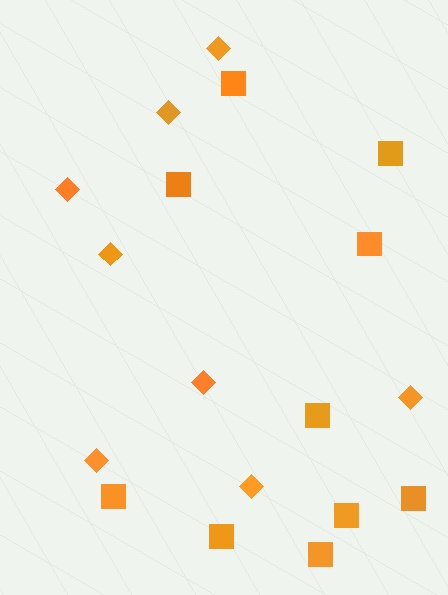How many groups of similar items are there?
There are 2 groups: one group of diamonds (8) and one group of squares (10).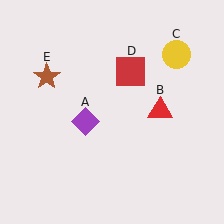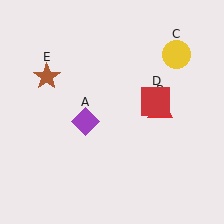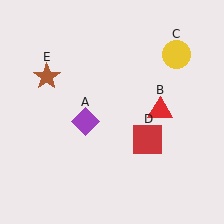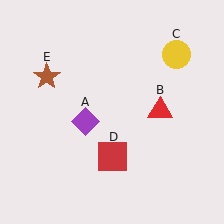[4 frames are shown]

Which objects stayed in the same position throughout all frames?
Purple diamond (object A) and red triangle (object B) and yellow circle (object C) and brown star (object E) remained stationary.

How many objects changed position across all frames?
1 object changed position: red square (object D).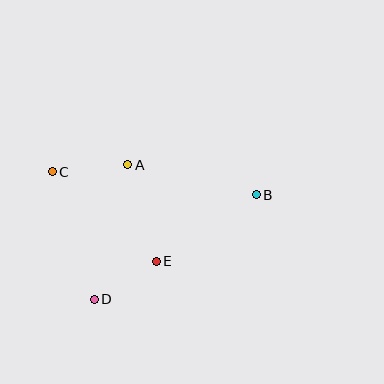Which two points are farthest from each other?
Points B and C are farthest from each other.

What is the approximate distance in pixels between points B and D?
The distance between B and D is approximately 193 pixels.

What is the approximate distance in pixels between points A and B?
The distance between A and B is approximately 132 pixels.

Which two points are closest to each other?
Points D and E are closest to each other.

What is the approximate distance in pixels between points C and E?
The distance between C and E is approximately 137 pixels.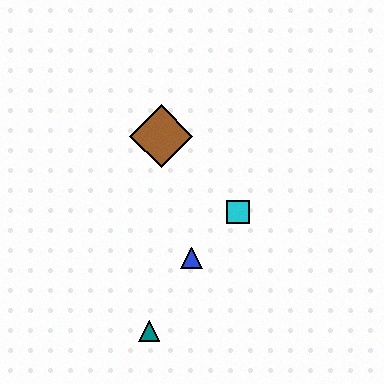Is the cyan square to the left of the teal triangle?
No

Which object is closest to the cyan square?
The blue triangle is closest to the cyan square.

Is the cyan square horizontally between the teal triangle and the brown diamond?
No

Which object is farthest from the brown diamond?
The teal triangle is farthest from the brown diamond.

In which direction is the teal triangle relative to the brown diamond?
The teal triangle is below the brown diamond.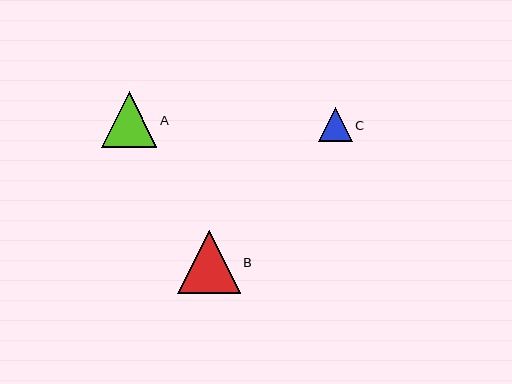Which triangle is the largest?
Triangle B is the largest with a size of approximately 63 pixels.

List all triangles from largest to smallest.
From largest to smallest: B, A, C.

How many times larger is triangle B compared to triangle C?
Triangle B is approximately 1.8 times the size of triangle C.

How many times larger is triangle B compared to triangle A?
Triangle B is approximately 1.1 times the size of triangle A.